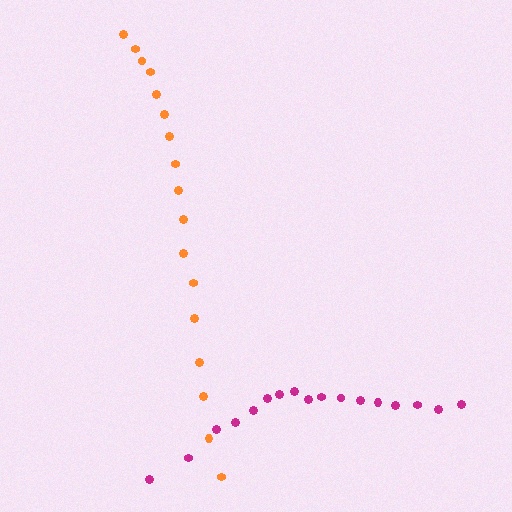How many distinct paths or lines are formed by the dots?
There are 2 distinct paths.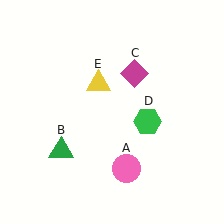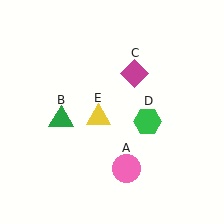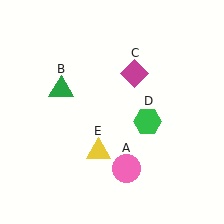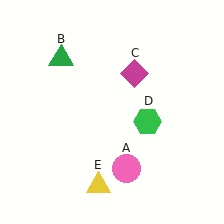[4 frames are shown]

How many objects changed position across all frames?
2 objects changed position: green triangle (object B), yellow triangle (object E).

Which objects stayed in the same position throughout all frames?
Pink circle (object A) and magenta diamond (object C) and green hexagon (object D) remained stationary.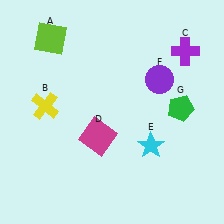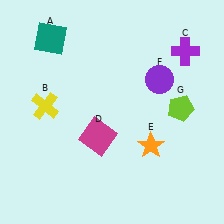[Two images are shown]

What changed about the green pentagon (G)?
In Image 1, G is green. In Image 2, it changed to lime.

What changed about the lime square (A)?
In Image 1, A is lime. In Image 2, it changed to teal.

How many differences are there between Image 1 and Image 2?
There are 3 differences between the two images.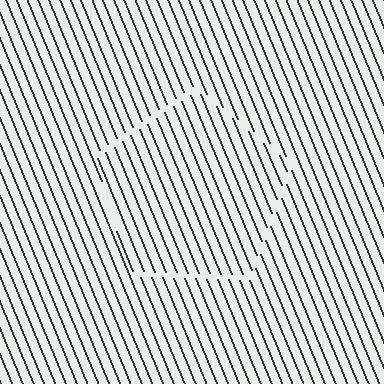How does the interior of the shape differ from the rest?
The interior of the shape contains the same grating, shifted by half a period — the contour is defined by the phase discontinuity where line-ends from the inner and outer gratings abut.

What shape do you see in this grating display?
An illusory pentagon. The interior of the shape contains the same grating, shifted by half a period — the contour is defined by the phase discontinuity where line-ends from the inner and outer gratings abut.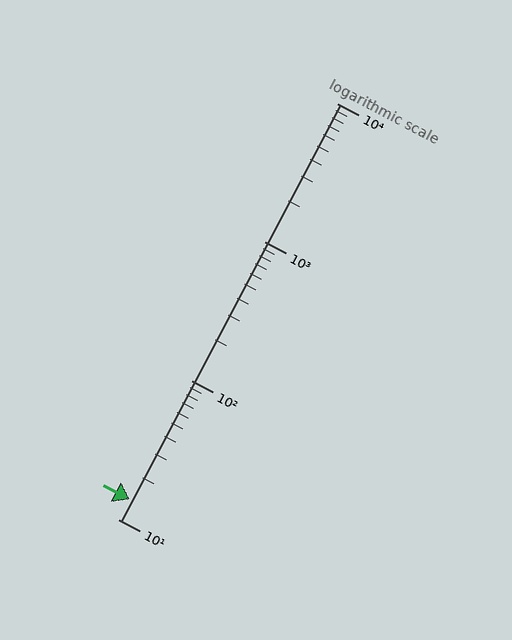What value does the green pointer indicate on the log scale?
The pointer indicates approximately 14.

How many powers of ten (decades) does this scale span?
The scale spans 3 decades, from 10 to 10000.